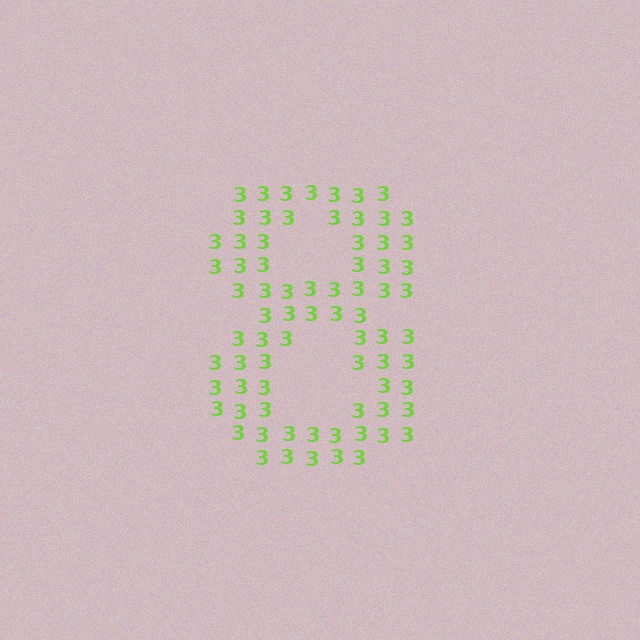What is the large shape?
The large shape is the digit 8.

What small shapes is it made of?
It is made of small digit 3's.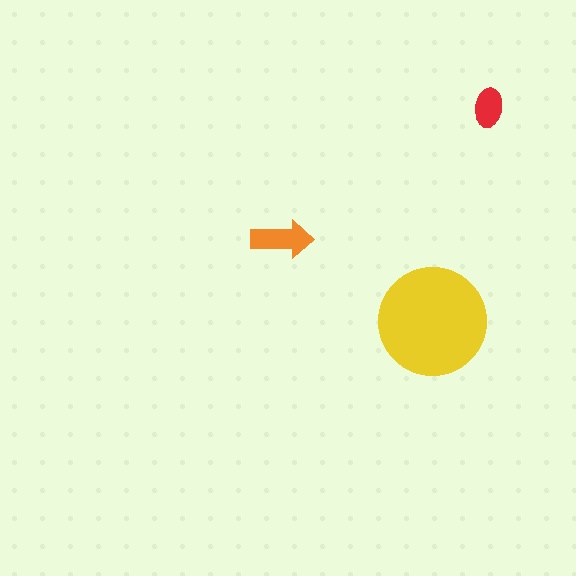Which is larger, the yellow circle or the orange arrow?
The yellow circle.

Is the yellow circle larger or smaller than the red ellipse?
Larger.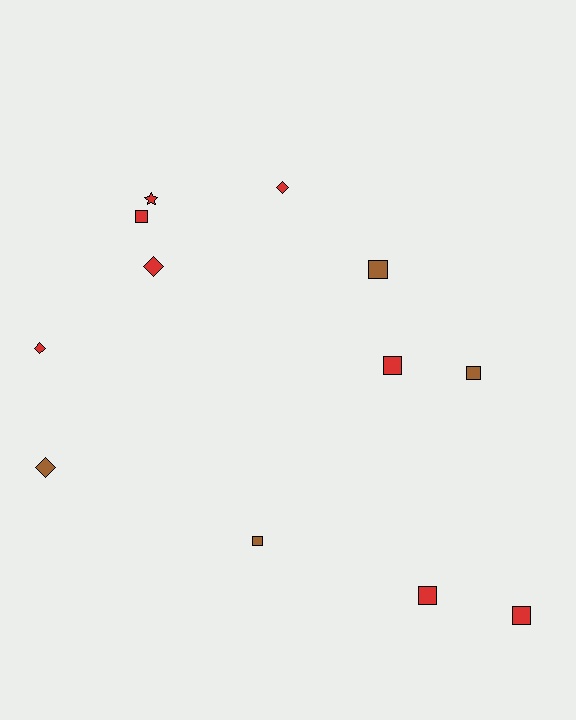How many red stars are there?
There is 1 red star.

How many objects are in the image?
There are 12 objects.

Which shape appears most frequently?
Square, with 7 objects.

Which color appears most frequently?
Red, with 8 objects.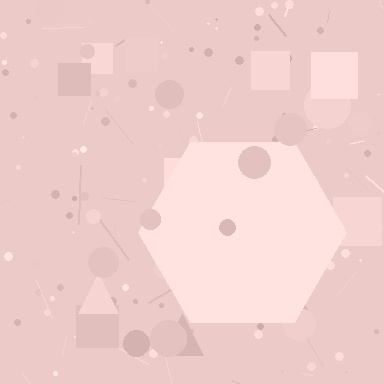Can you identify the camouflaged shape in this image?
The camouflaged shape is a hexagon.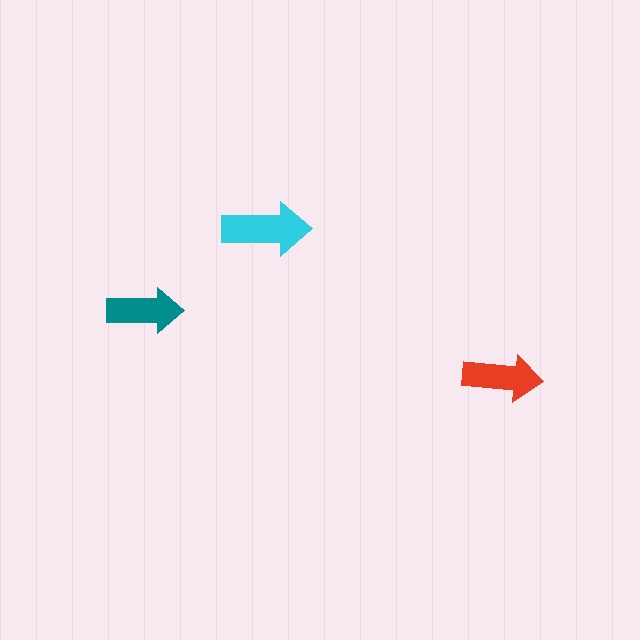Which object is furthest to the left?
The teal arrow is leftmost.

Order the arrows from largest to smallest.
the cyan one, the red one, the teal one.